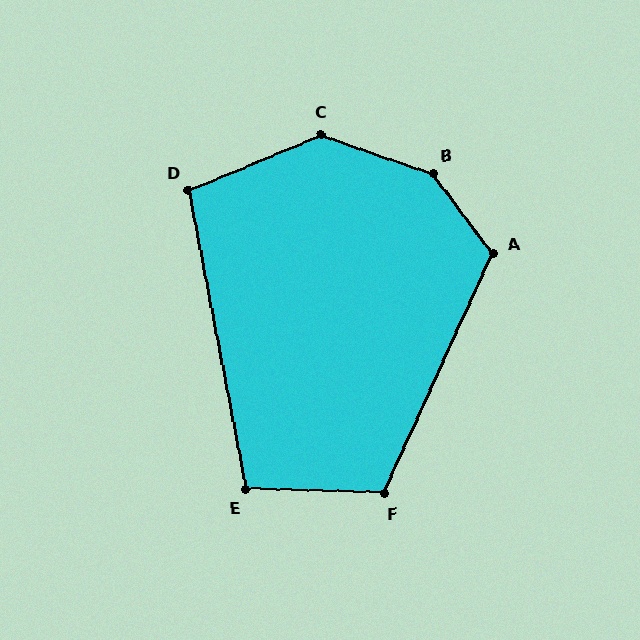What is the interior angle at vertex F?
Approximately 113 degrees (obtuse).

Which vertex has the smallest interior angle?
D, at approximately 102 degrees.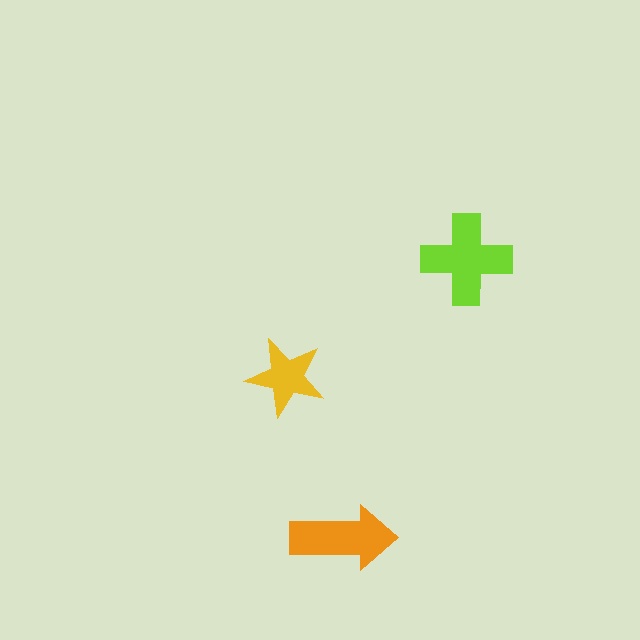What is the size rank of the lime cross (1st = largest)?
1st.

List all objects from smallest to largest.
The yellow star, the orange arrow, the lime cross.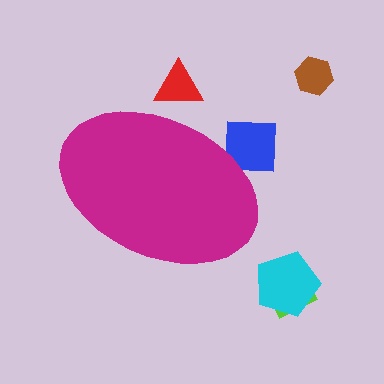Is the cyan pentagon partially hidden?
No, the cyan pentagon is fully visible.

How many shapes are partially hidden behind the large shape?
2 shapes are partially hidden.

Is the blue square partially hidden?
Yes, the blue square is partially hidden behind the magenta ellipse.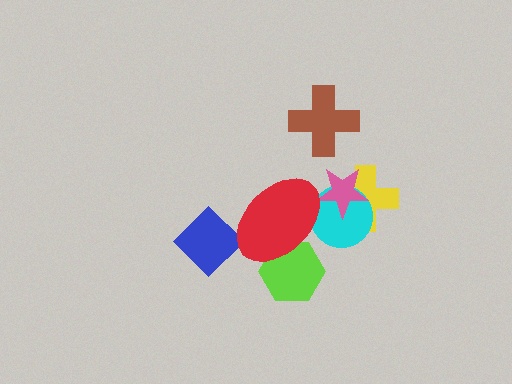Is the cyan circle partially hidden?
Yes, it is partially covered by another shape.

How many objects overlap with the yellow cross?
2 objects overlap with the yellow cross.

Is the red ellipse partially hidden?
No, no other shape covers it.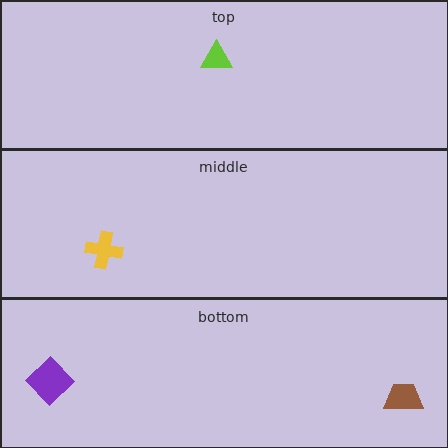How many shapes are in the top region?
1.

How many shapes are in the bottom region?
2.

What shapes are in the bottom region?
The purple diamond, the brown trapezoid.